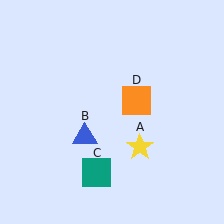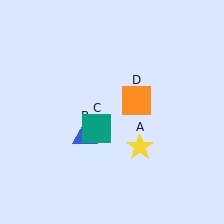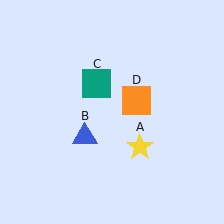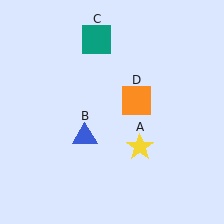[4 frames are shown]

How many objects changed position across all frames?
1 object changed position: teal square (object C).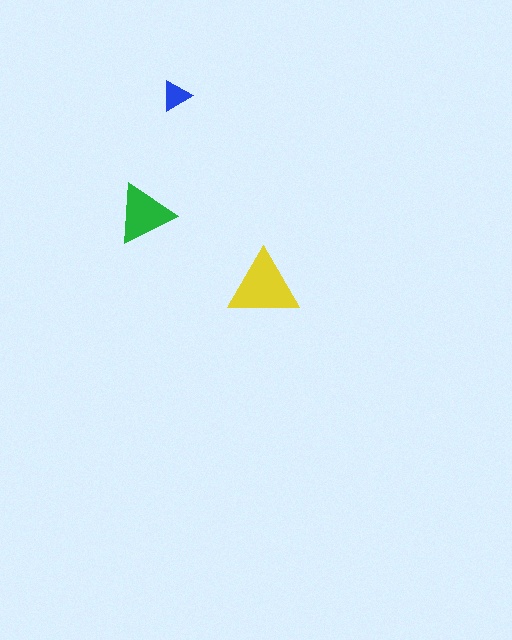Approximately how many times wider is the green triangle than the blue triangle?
About 2 times wider.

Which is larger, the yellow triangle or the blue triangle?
The yellow one.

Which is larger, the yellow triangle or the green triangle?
The yellow one.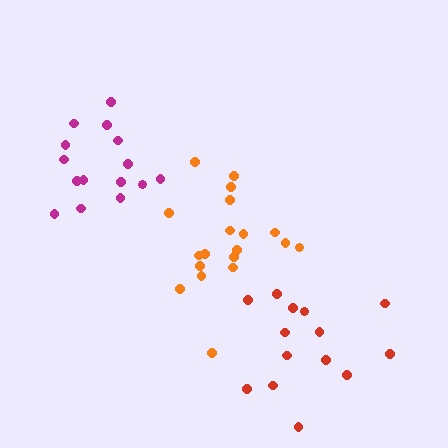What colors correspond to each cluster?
The clusters are colored: orange, red, magenta.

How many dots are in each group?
Group 1: 19 dots, Group 2: 14 dots, Group 3: 15 dots (48 total).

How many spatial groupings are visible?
There are 3 spatial groupings.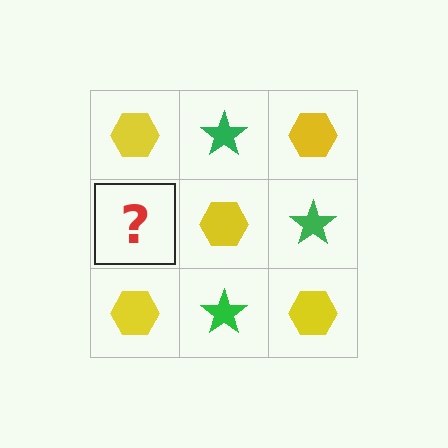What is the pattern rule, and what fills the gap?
The rule is that it alternates yellow hexagon and green star in a checkerboard pattern. The gap should be filled with a green star.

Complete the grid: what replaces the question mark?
The question mark should be replaced with a green star.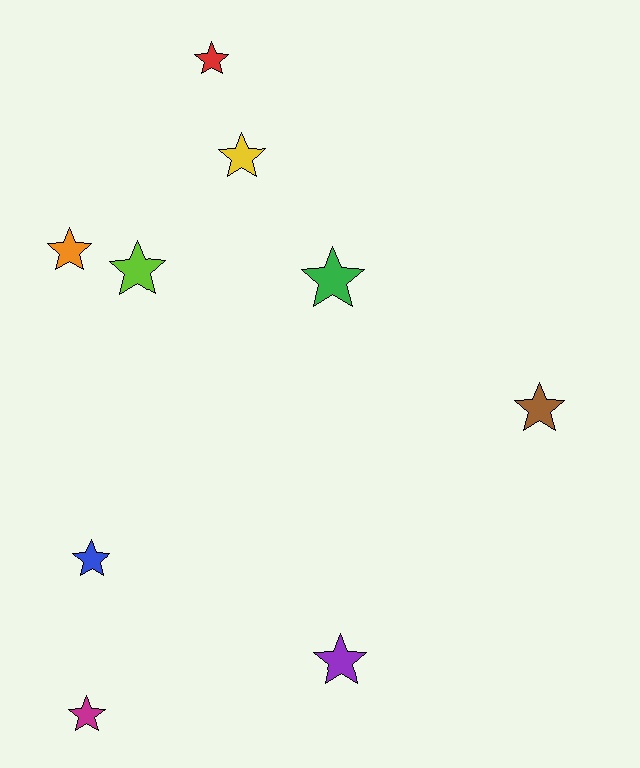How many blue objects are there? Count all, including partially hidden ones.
There is 1 blue object.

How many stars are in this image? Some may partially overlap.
There are 9 stars.